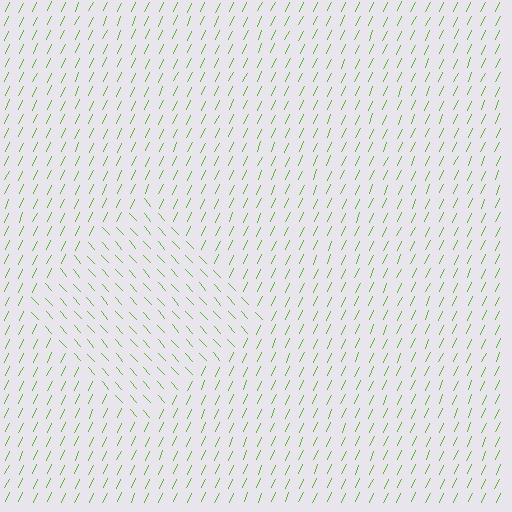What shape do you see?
I see a diamond.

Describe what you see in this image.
The image is filled with small lime line segments. A diamond region in the image has lines oriented differently from the surrounding lines, creating a visible texture boundary.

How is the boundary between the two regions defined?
The boundary is defined purely by a change in line orientation (approximately 67 degrees difference). All lines are the same color and thickness.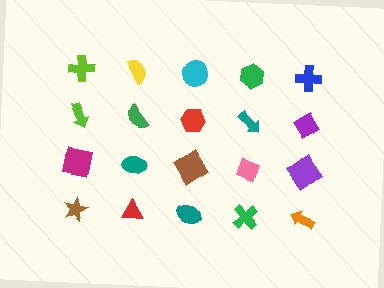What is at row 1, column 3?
A cyan circle.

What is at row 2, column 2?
A green semicircle.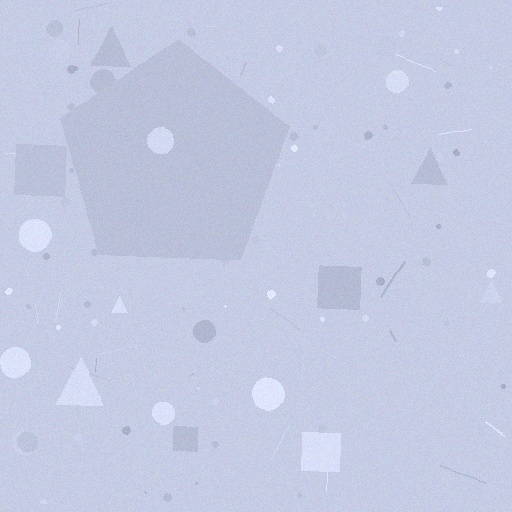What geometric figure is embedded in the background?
A pentagon is embedded in the background.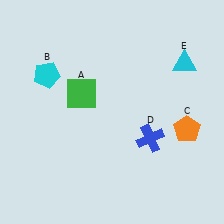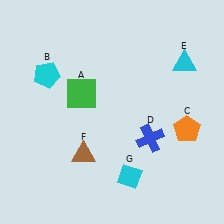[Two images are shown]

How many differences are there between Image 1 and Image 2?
There are 2 differences between the two images.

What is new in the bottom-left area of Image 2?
A brown triangle (F) was added in the bottom-left area of Image 2.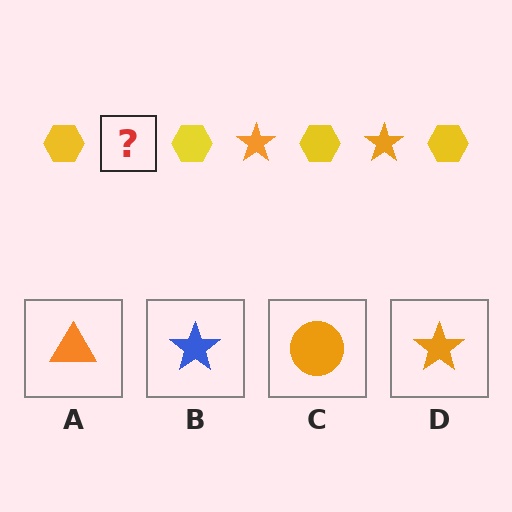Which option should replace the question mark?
Option D.